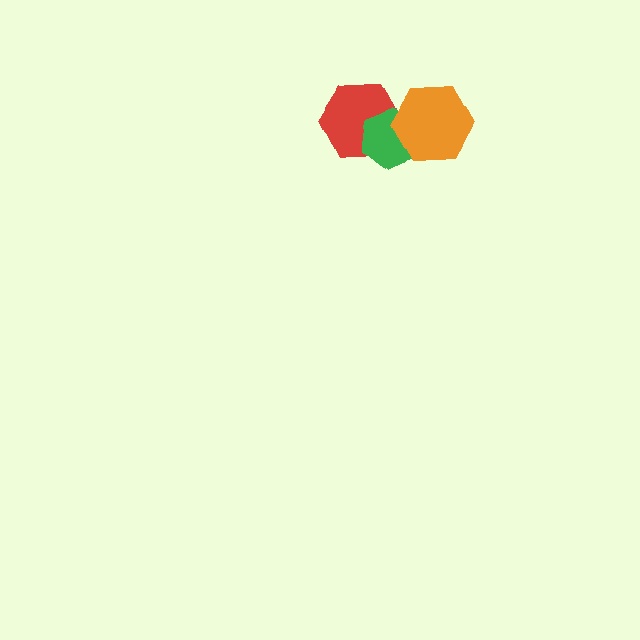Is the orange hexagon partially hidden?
No, no other shape covers it.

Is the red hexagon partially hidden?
Yes, it is partially covered by another shape.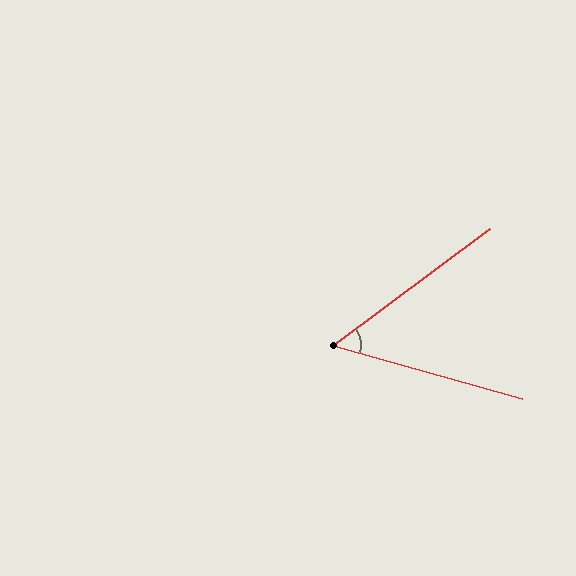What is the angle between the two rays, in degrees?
Approximately 52 degrees.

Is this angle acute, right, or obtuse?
It is acute.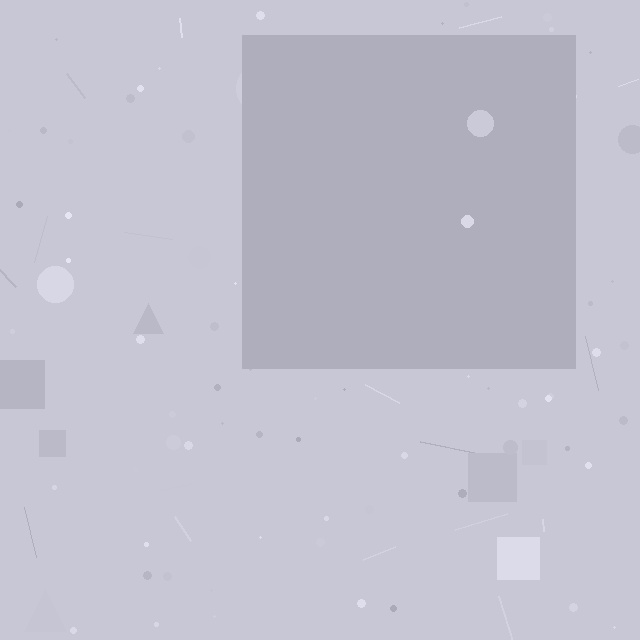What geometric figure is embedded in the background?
A square is embedded in the background.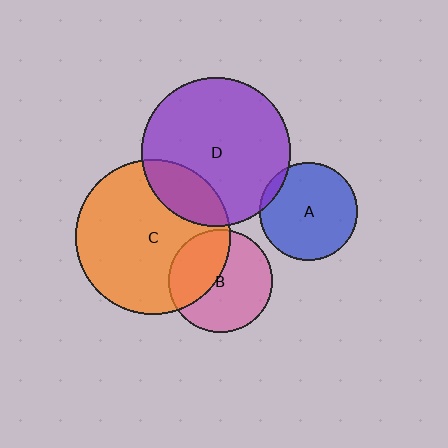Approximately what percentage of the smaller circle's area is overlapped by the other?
Approximately 40%.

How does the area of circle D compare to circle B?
Approximately 2.1 times.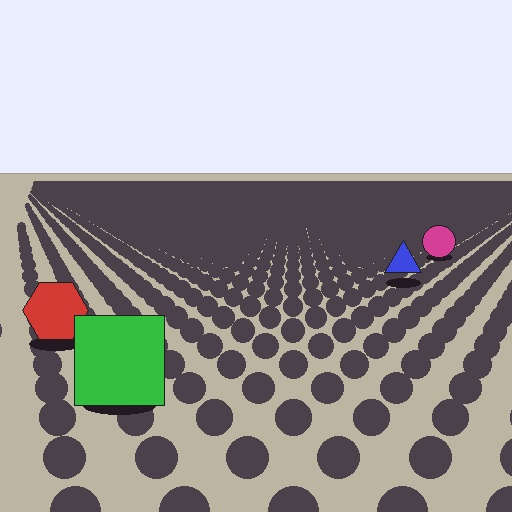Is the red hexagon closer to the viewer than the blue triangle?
Yes. The red hexagon is closer — you can tell from the texture gradient: the ground texture is coarser near it.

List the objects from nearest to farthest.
From nearest to farthest: the green square, the red hexagon, the blue triangle, the magenta circle.